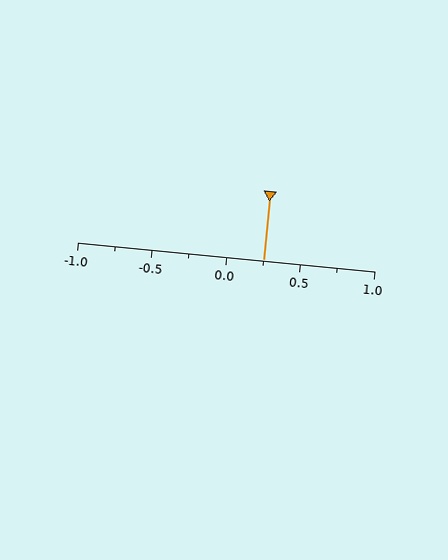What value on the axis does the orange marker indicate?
The marker indicates approximately 0.25.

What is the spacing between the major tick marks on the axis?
The major ticks are spaced 0.5 apart.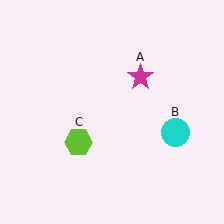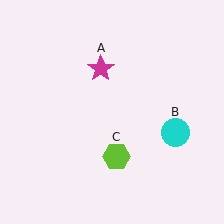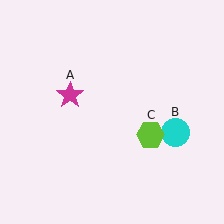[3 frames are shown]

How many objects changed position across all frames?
2 objects changed position: magenta star (object A), lime hexagon (object C).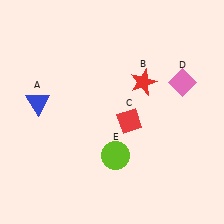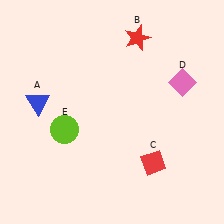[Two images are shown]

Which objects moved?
The objects that moved are: the red star (B), the red diamond (C), the lime circle (E).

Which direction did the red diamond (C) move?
The red diamond (C) moved down.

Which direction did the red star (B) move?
The red star (B) moved up.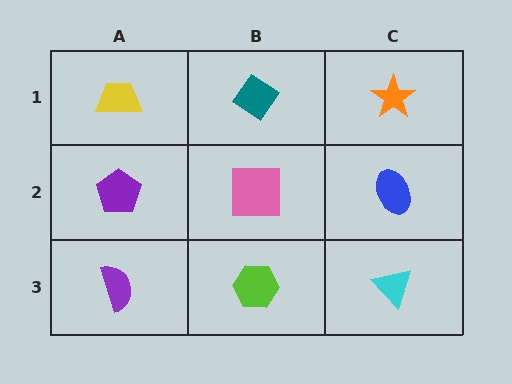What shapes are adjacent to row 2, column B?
A teal diamond (row 1, column B), a lime hexagon (row 3, column B), a purple pentagon (row 2, column A), a blue ellipse (row 2, column C).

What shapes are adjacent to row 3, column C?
A blue ellipse (row 2, column C), a lime hexagon (row 3, column B).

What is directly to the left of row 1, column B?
A yellow trapezoid.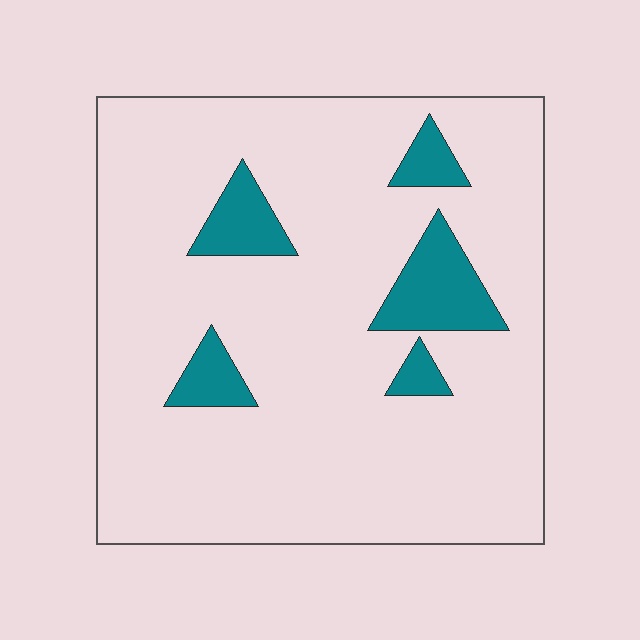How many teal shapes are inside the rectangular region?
5.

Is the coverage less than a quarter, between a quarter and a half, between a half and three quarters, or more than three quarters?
Less than a quarter.